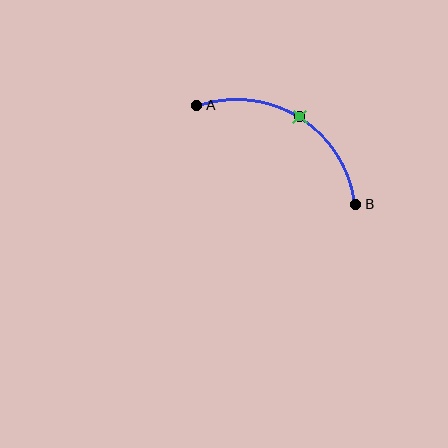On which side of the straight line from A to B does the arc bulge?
The arc bulges above the straight line connecting A and B.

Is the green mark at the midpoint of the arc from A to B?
Yes. The green mark lies on the arc at equal arc-length from both A and B — it is the arc midpoint.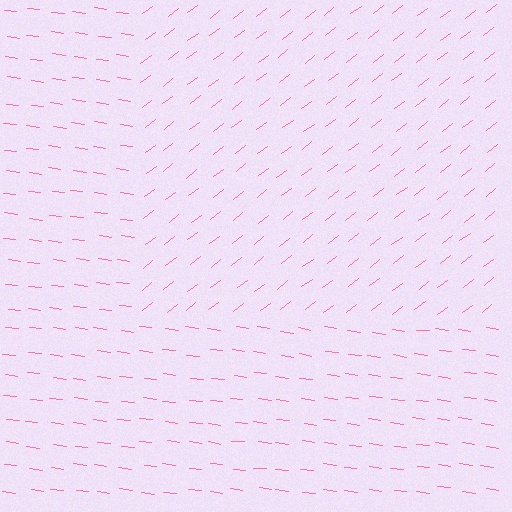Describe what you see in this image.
The image is filled with small pink line segments. A rectangle region in the image has lines oriented differently from the surrounding lines, creating a visible texture boundary.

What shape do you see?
I see a rectangle.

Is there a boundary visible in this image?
Yes, there is a texture boundary formed by a change in line orientation.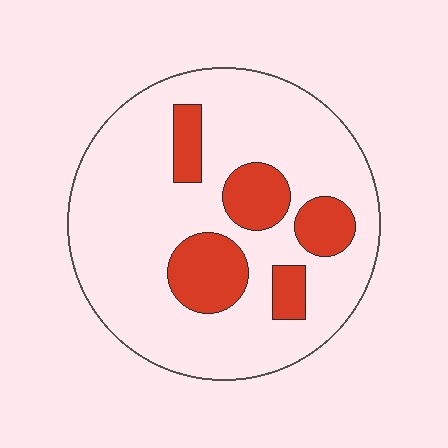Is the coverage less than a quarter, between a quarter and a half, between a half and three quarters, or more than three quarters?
Less than a quarter.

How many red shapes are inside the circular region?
5.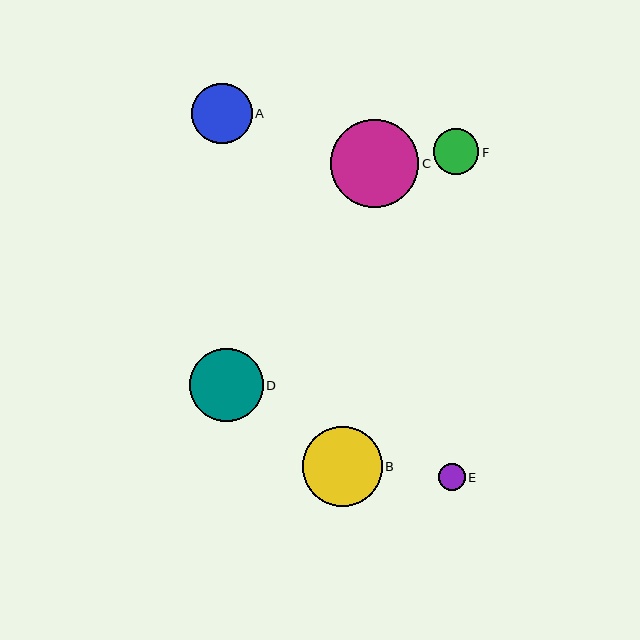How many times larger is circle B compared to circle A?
Circle B is approximately 1.3 times the size of circle A.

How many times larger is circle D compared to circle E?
Circle D is approximately 2.7 times the size of circle E.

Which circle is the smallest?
Circle E is the smallest with a size of approximately 27 pixels.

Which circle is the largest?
Circle C is the largest with a size of approximately 88 pixels.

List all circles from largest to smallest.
From largest to smallest: C, B, D, A, F, E.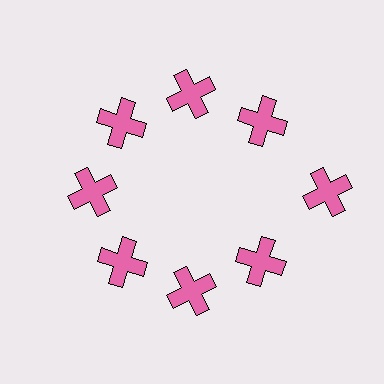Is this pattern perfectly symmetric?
No. The 8 pink crosses are arranged in a ring, but one element near the 3 o'clock position is pushed outward from the center, breaking the 8-fold rotational symmetry.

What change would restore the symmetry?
The symmetry would be restored by moving it inward, back onto the ring so that all 8 crosses sit at equal angles and equal distance from the center.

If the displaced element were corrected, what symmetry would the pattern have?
It would have 8-fold rotational symmetry — the pattern would map onto itself every 45 degrees.